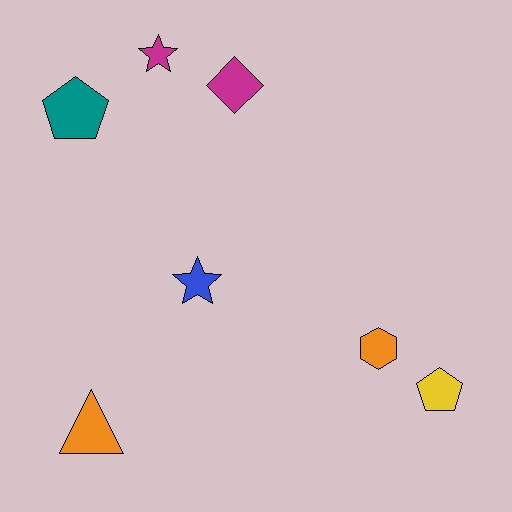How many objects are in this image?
There are 7 objects.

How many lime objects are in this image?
There are no lime objects.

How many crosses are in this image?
There are no crosses.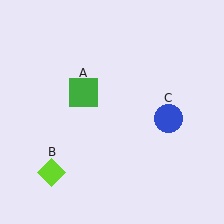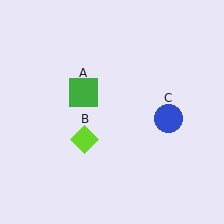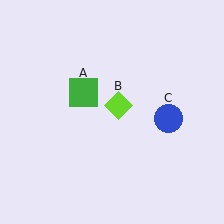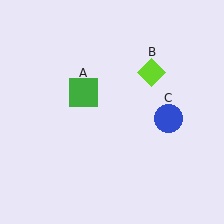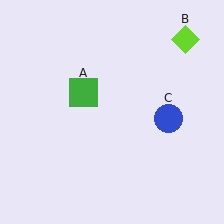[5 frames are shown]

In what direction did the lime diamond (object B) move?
The lime diamond (object B) moved up and to the right.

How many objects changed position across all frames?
1 object changed position: lime diamond (object B).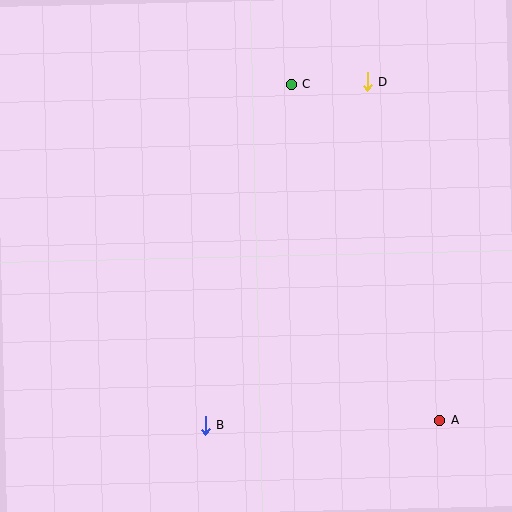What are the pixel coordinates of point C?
Point C is at (291, 84).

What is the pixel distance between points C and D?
The distance between C and D is 76 pixels.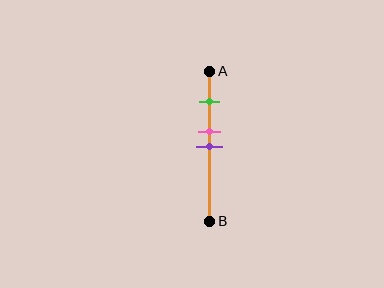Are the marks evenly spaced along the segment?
No, the marks are not evenly spaced.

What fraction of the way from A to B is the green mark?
The green mark is approximately 20% (0.2) of the way from A to B.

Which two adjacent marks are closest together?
The pink and purple marks are the closest adjacent pair.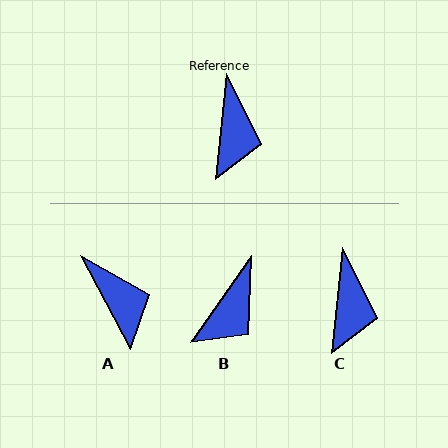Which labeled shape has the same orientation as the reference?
C.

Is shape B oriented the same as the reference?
No, it is off by about 29 degrees.